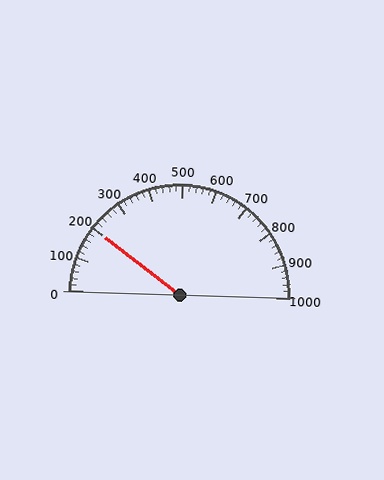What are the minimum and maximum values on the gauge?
The gauge ranges from 0 to 1000.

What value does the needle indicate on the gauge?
The needle indicates approximately 200.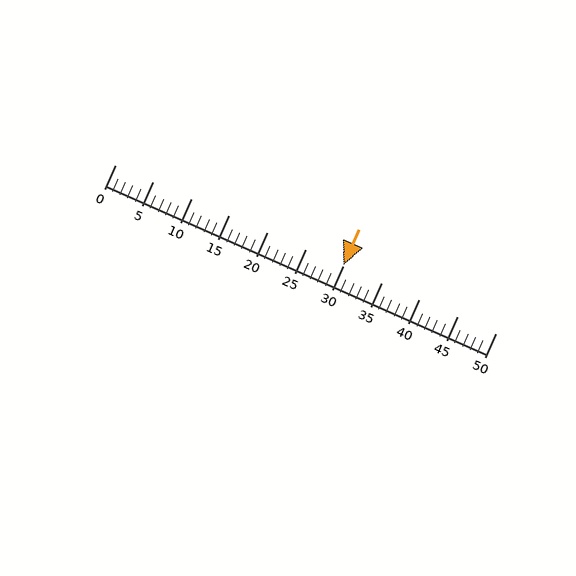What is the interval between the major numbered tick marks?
The major tick marks are spaced 5 units apart.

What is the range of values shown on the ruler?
The ruler shows values from 0 to 50.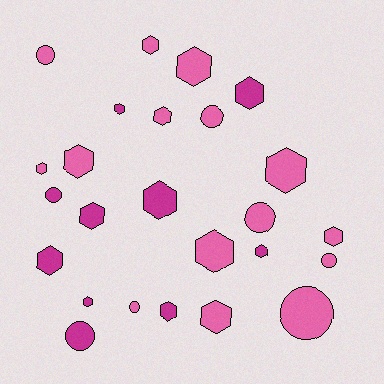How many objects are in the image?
There are 25 objects.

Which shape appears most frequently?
Hexagon, with 17 objects.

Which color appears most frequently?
Pink, with 15 objects.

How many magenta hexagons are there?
There are 8 magenta hexagons.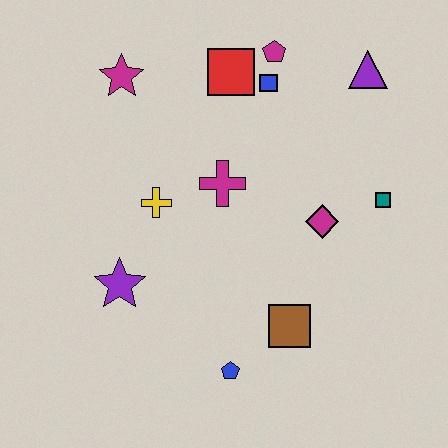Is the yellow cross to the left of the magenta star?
No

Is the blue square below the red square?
Yes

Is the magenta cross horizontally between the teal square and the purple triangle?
No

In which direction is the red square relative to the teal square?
The red square is to the left of the teal square.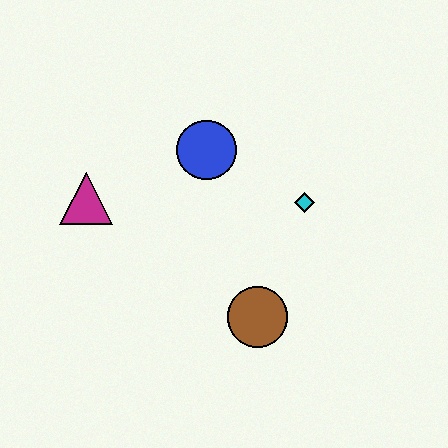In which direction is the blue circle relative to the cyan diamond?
The blue circle is to the left of the cyan diamond.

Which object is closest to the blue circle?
The cyan diamond is closest to the blue circle.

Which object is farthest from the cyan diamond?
The magenta triangle is farthest from the cyan diamond.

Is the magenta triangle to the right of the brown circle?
No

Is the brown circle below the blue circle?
Yes